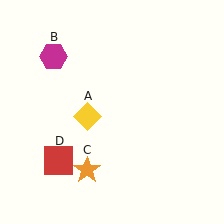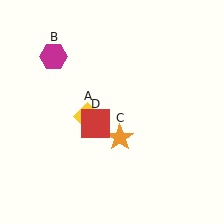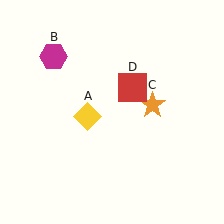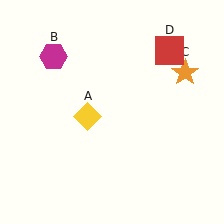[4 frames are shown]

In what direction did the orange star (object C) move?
The orange star (object C) moved up and to the right.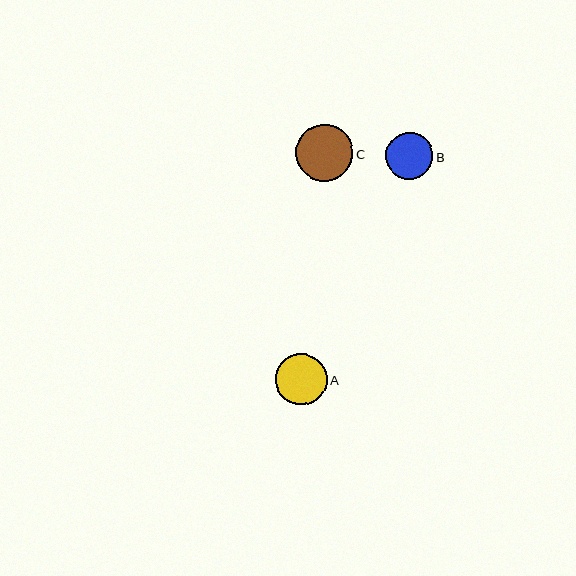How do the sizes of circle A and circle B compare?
Circle A and circle B are approximately the same size.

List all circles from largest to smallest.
From largest to smallest: C, A, B.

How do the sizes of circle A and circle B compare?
Circle A and circle B are approximately the same size.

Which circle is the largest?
Circle C is the largest with a size of approximately 57 pixels.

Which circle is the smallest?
Circle B is the smallest with a size of approximately 47 pixels.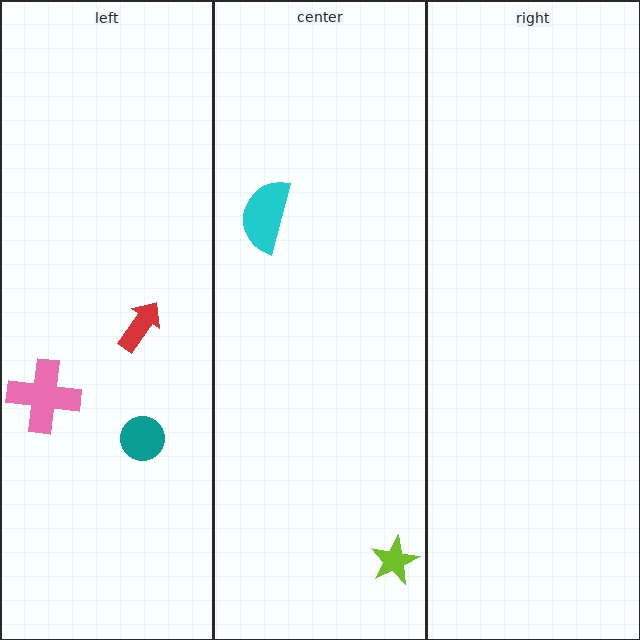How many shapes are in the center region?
2.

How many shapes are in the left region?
3.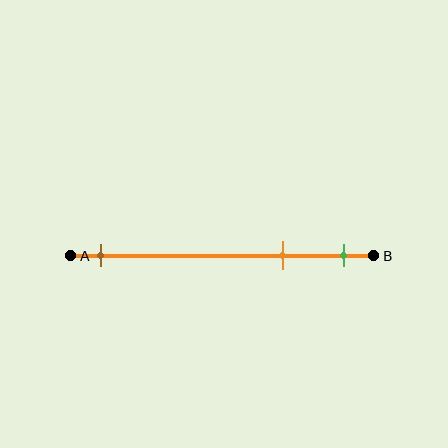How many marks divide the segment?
There are 3 marks dividing the segment.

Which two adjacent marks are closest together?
The orange and green marks are the closest adjacent pair.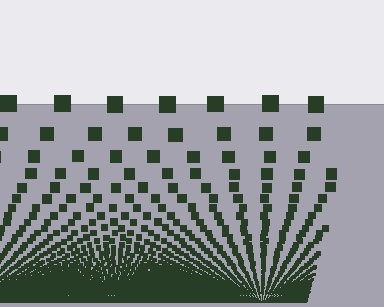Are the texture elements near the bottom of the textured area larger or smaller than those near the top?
Smaller. The gradient is inverted — elements near the bottom are smaller and denser.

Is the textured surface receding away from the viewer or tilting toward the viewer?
The surface appears to tilt toward the viewer. Texture elements get larger and sparser toward the top.